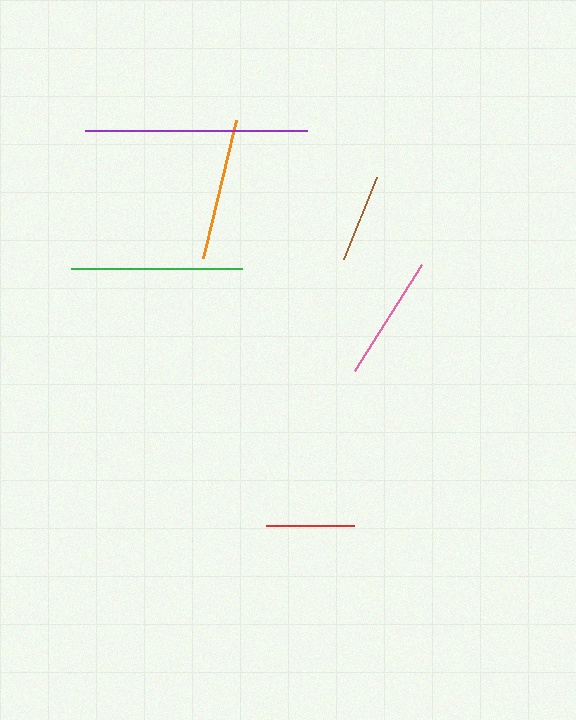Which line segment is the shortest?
The red line is the shortest at approximately 88 pixels.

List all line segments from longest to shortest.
From longest to shortest: purple, green, orange, pink, brown, red.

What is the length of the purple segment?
The purple segment is approximately 223 pixels long.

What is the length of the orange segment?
The orange segment is approximately 142 pixels long.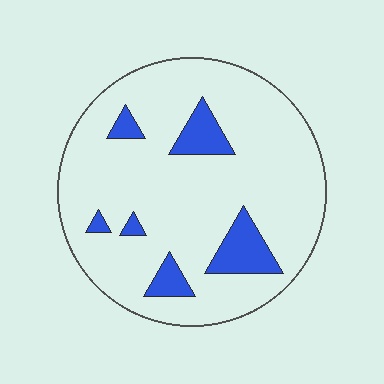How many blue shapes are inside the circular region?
6.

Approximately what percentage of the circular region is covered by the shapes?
Approximately 15%.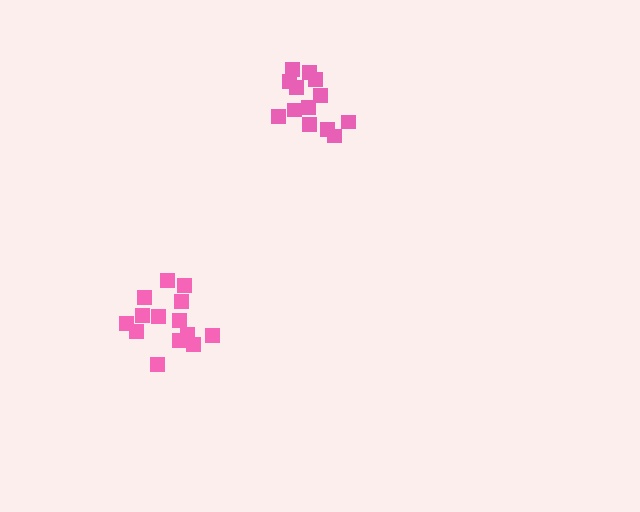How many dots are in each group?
Group 1: 13 dots, Group 2: 14 dots (27 total).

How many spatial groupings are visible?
There are 2 spatial groupings.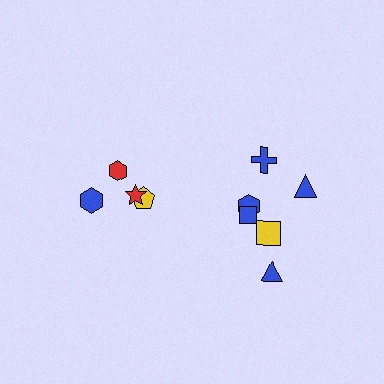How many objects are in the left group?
There are 4 objects.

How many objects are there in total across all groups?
There are 10 objects.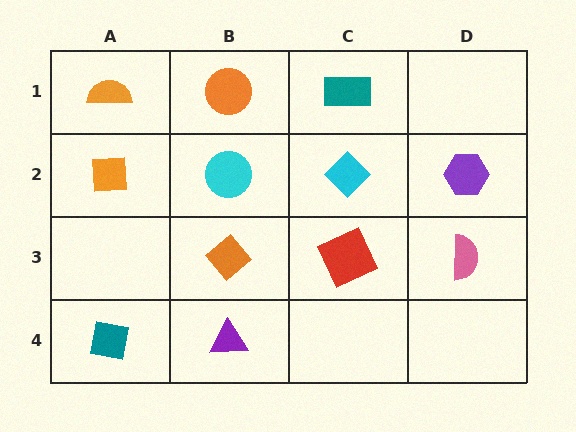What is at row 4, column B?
A purple triangle.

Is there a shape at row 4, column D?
No, that cell is empty.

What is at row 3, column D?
A pink semicircle.